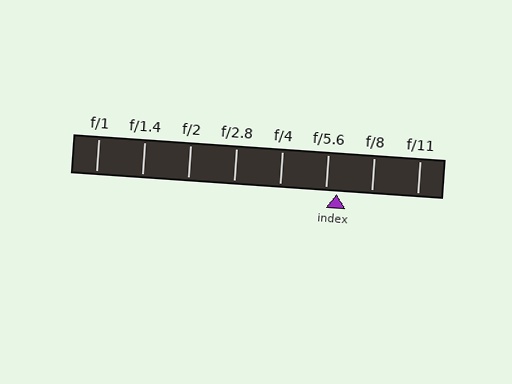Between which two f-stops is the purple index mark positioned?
The index mark is between f/5.6 and f/8.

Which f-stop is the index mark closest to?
The index mark is closest to f/5.6.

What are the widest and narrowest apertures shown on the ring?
The widest aperture shown is f/1 and the narrowest is f/11.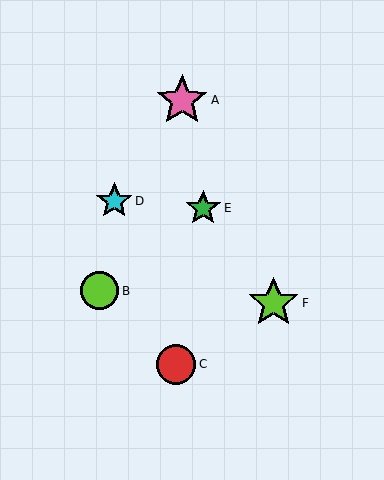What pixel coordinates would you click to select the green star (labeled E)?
Click at (203, 208) to select the green star E.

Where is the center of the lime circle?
The center of the lime circle is at (99, 291).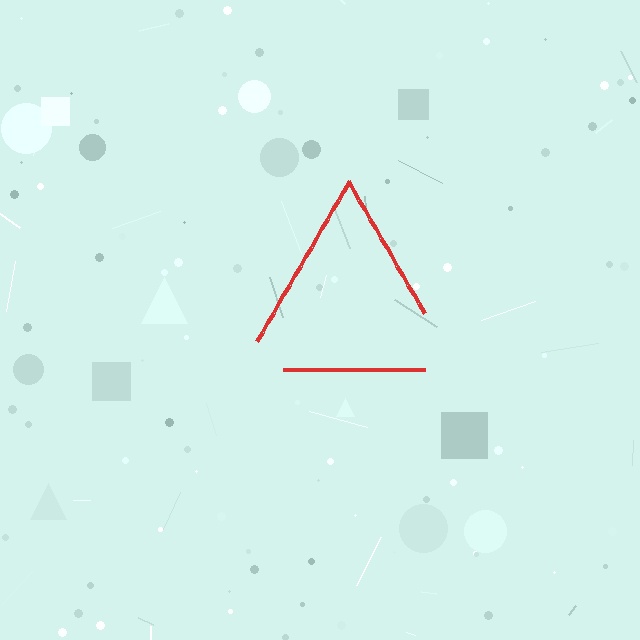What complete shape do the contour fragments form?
The contour fragments form a triangle.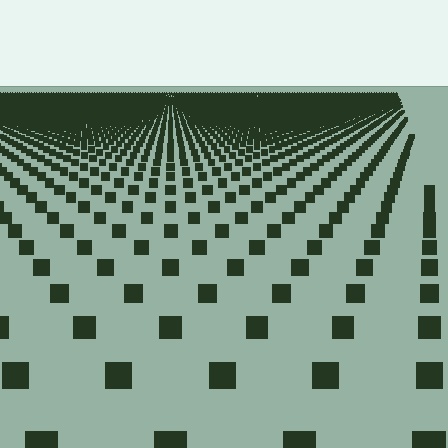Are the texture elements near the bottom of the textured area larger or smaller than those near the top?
Larger. Near the bottom, elements are closer to the viewer and appear at a bigger on-screen size.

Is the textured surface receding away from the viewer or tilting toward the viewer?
The surface is receding away from the viewer. Texture elements get smaller and denser toward the top.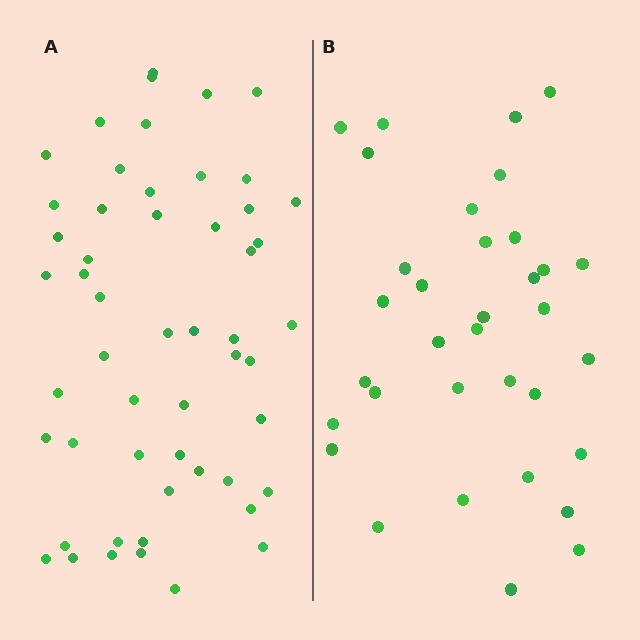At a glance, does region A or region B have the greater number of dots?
Region A (the left region) has more dots.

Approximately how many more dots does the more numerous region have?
Region A has approximately 20 more dots than region B.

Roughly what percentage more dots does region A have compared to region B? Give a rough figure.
About 55% more.